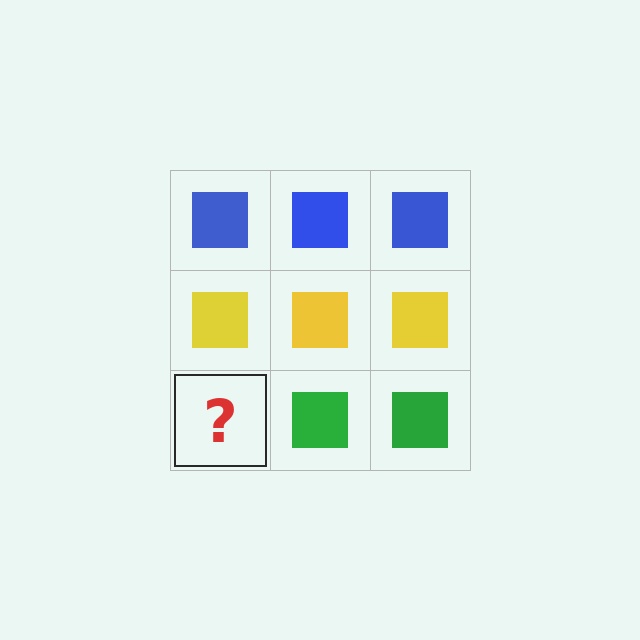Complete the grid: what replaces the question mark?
The question mark should be replaced with a green square.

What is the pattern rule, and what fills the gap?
The rule is that each row has a consistent color. The gap should be filled with a green square.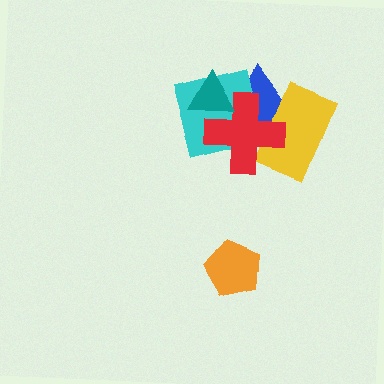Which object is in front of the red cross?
The teal triangle is in front of the red cross.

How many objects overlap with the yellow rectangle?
2 objects overlap with the yellow rectangle.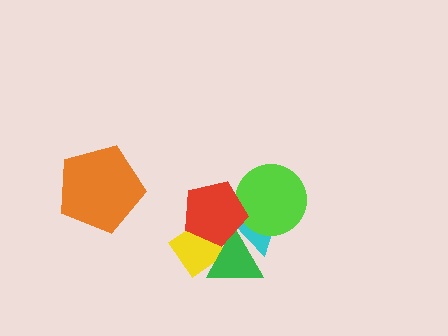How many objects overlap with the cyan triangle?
3 objects overlap with the cyan triangle.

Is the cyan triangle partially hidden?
Yes, it is partially covered by another shape.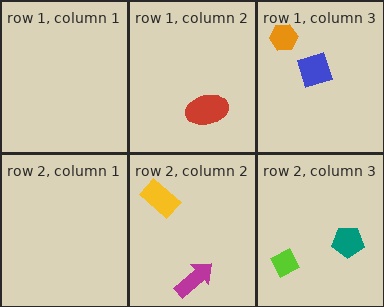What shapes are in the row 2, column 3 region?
The lime diamond, the teal pentagon.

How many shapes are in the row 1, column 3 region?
2.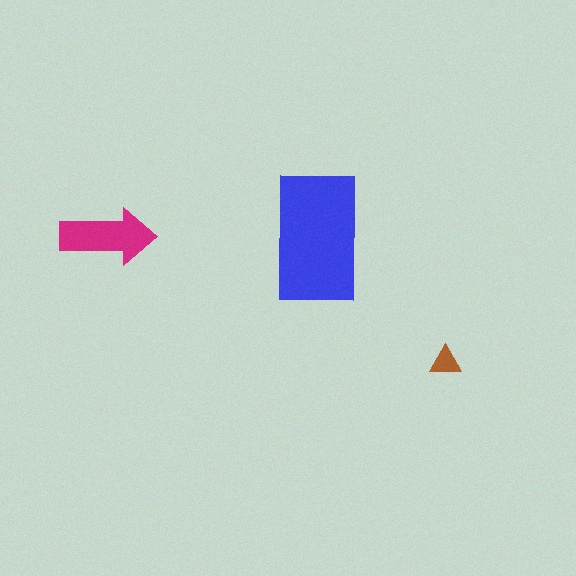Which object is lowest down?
The brown triangle is bottommost.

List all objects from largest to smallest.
The blue rectangle, the magenta arrow, the brown triangle.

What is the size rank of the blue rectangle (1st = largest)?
1st.